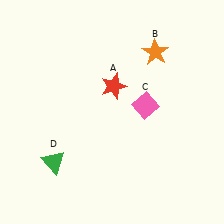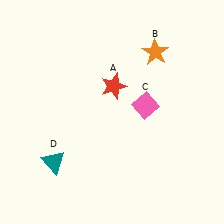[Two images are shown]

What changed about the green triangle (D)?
In Image 1, D is green. In Image 2, it changed to teal.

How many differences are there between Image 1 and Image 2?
There is 1 difference between the two images.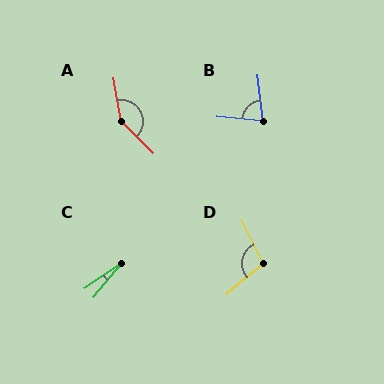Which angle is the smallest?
C, at approximately 16 degrees.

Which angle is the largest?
A, at approximately 144 degrees.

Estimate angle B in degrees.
Approximately 77 degrees.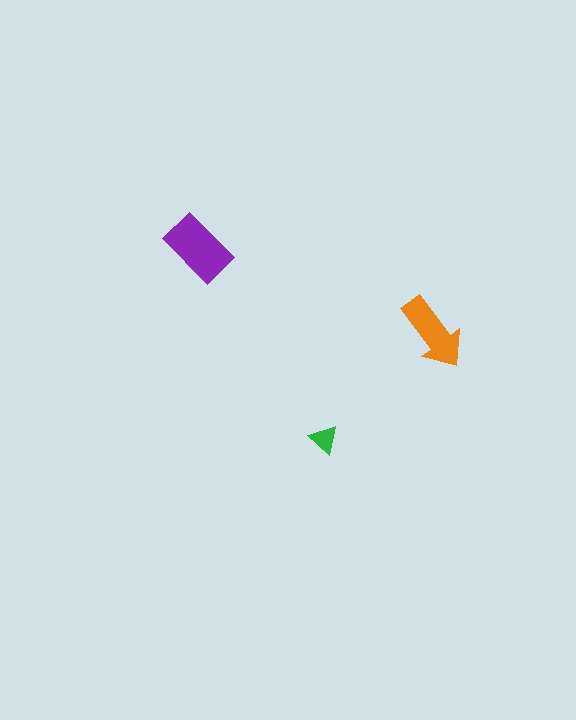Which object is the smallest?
The green triangle.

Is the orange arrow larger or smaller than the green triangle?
Larger.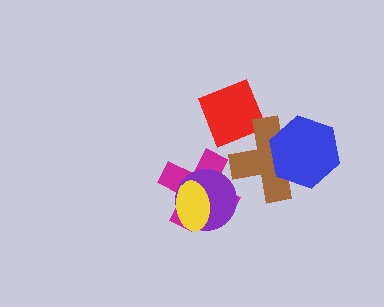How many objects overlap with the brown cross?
2 objects overlap with the brown cross.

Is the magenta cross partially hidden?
Yes, it is partially covered by another shape.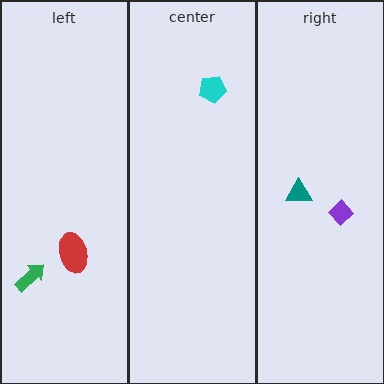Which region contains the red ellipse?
The left region.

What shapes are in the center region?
The cyan pentagon.